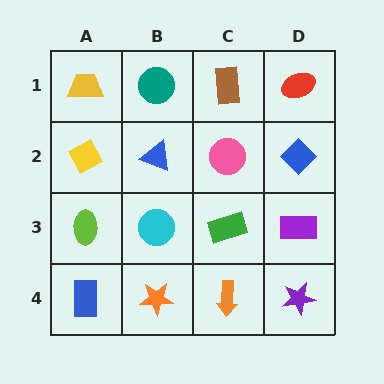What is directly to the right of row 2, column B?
A pink circle.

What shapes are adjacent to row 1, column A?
A yellow diamond (row 2, column A), a teal circle (row 1, column B).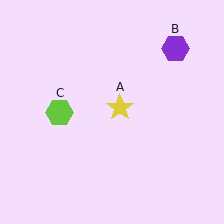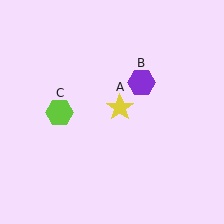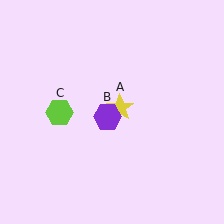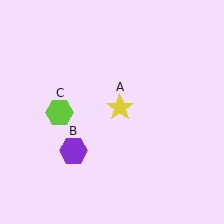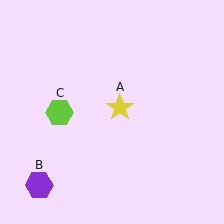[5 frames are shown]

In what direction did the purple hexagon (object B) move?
The purple hexagon (object B) moved down and to the left.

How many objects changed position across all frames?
1 object changed position: purple hexagon (object B).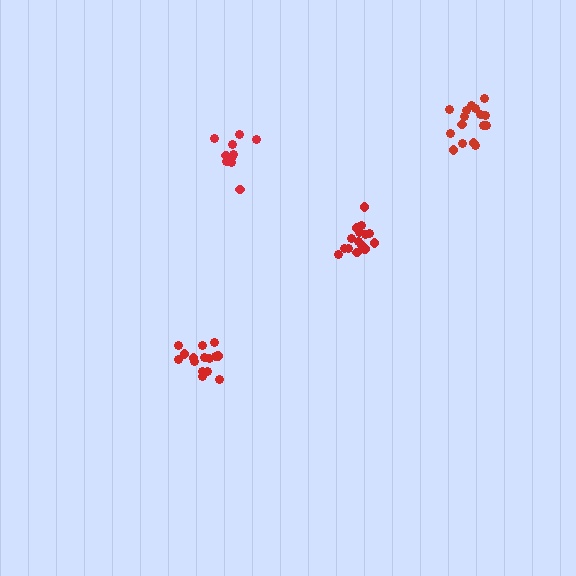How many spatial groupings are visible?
There are 4 spatial groupings.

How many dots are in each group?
Group 1: 16 dots, Group 2: 16 dots, Group 3: 10 dots, Group 4: 15 dots (57 total).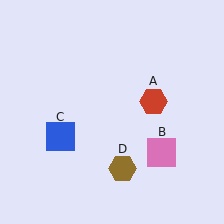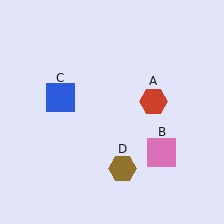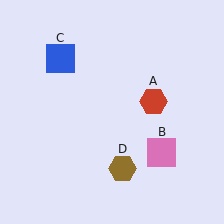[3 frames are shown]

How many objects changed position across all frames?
1 object changed position: blue square (object C).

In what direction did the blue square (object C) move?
The blue square (object C) moved up.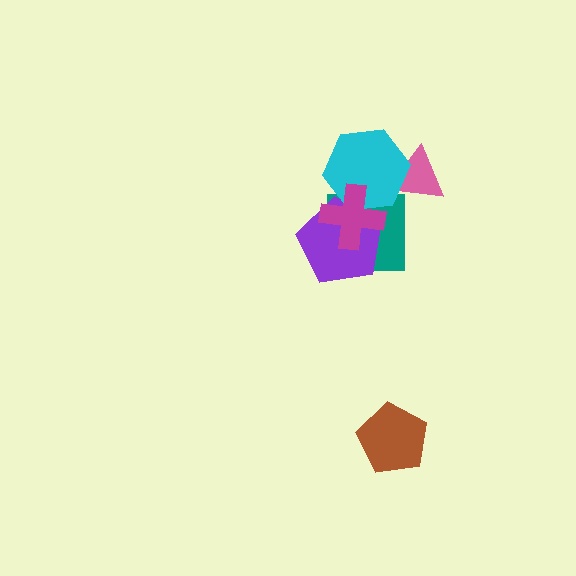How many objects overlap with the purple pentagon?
3 objects overlap with the purple pentagon.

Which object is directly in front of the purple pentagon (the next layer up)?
The cyan hexagon is directly in front of the purple pentagon.